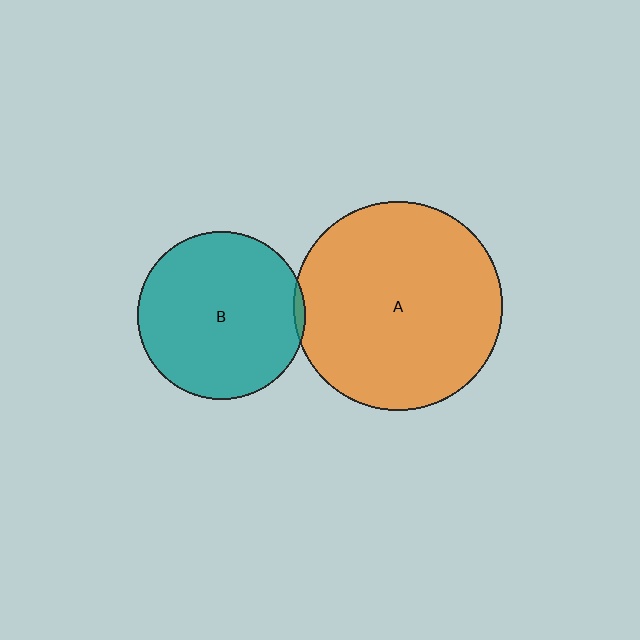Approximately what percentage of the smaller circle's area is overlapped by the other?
Approximately 5%.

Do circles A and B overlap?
Yes.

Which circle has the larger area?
Circle A (orange).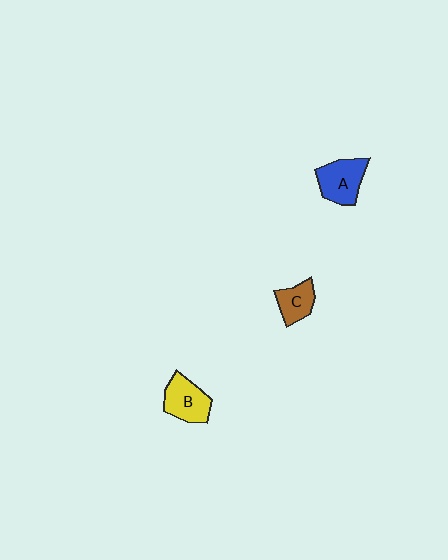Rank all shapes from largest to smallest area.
From largest to smallest: A (blue), B (yellow), C (brown).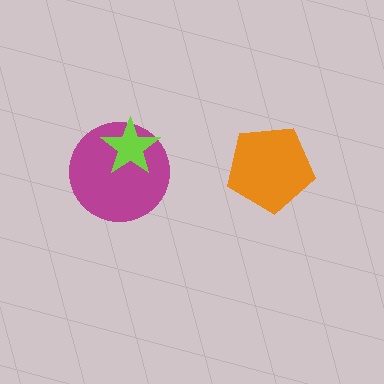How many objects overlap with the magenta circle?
1 object overlaps with the magenta circle.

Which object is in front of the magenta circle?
The lime star is in front of the magenta circle.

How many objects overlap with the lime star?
1 object overlaps with the lime star.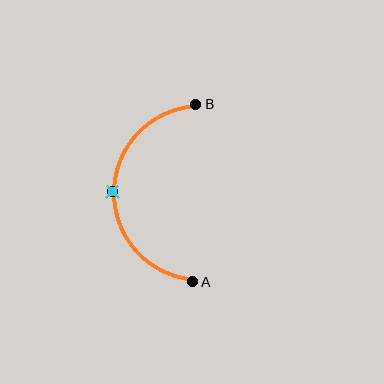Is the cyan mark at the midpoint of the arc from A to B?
Yes. The cyan mark lies on the arc at equal arc-length from both A and B — it is the arc midpoint.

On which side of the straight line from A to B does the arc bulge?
The arc bulges to the left of the straight line connecting A and B.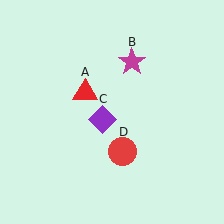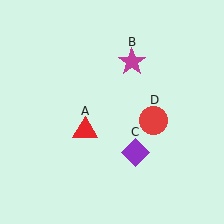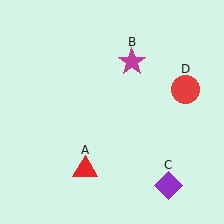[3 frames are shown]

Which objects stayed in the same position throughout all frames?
Magenta star (object B) remained stationary.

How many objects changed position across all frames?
3 objects changed position: red triangle (object A), purple diamond (object C), red circle (object D).